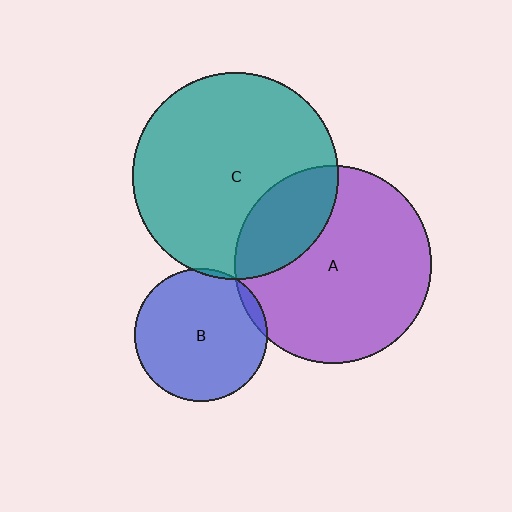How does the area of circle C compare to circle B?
Approximately 2.4 times.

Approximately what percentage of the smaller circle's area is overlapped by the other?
Approximately 5%.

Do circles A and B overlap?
Yes.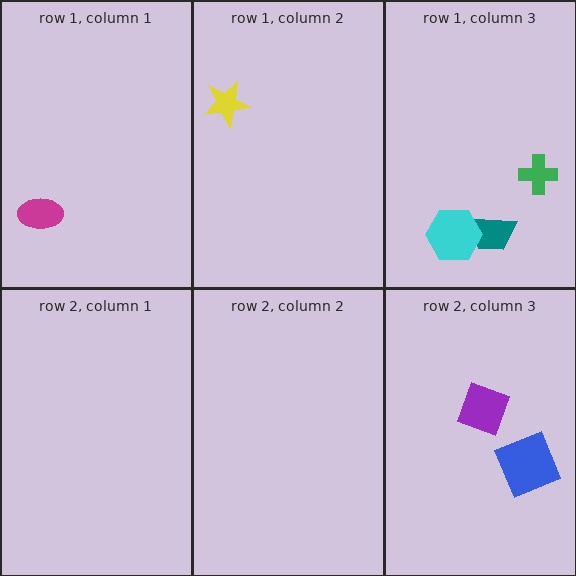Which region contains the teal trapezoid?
The row 1, column 3 region.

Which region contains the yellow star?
The row 1, column 2 region.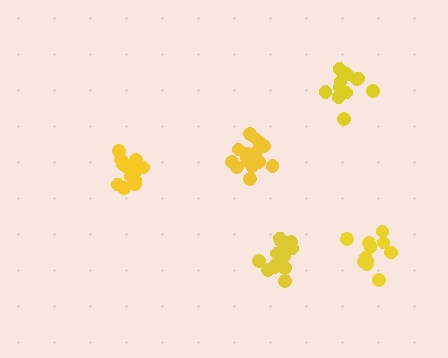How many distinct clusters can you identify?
There are 5 distinct clusters.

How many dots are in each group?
Group 1: 16 dots, Group 2: 14 dots, Group 3: 13 dots, Group 4: 14 dots, Group 5: 12 dots (69 total).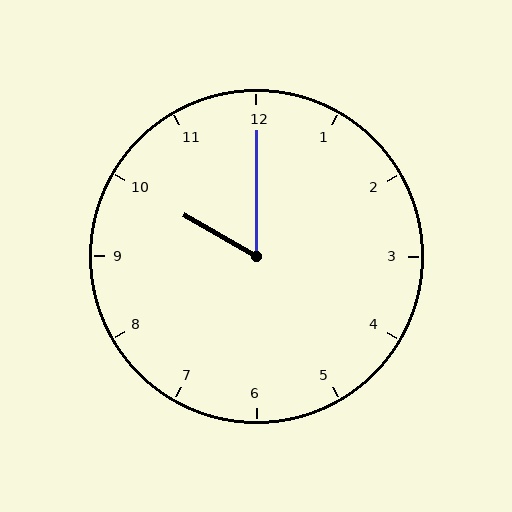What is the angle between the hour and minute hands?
Approximately 60 degrees.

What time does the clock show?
10:00.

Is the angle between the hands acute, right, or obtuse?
It is acute.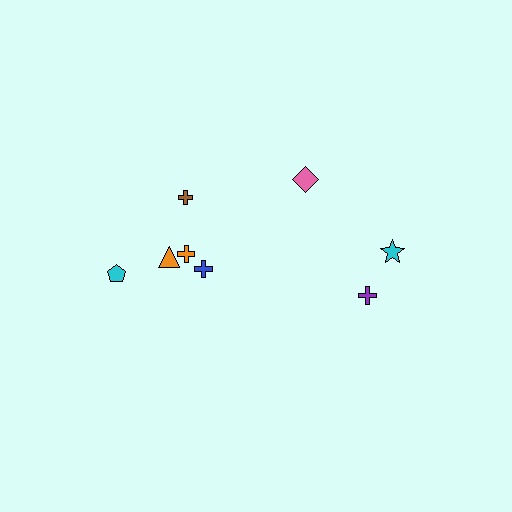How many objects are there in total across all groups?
There are 8 objects.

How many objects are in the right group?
There are 3 objects.